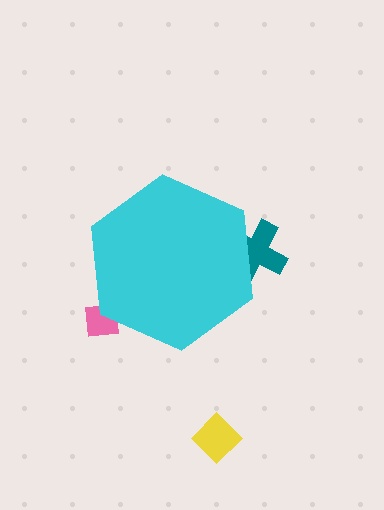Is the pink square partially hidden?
Yes, the pink square is partially hidden behind the cyan hexagon.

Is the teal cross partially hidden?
Yes, the teal cross is partially hidden behind the cyan hexagon.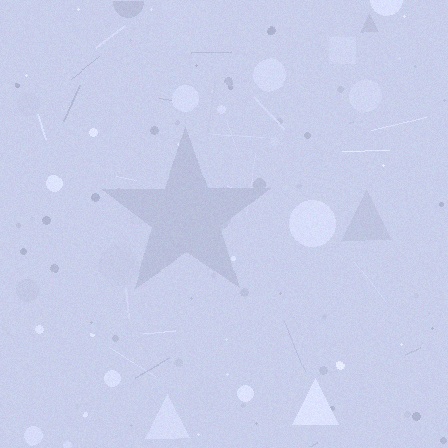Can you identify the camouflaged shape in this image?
The camouflaged shape is a star.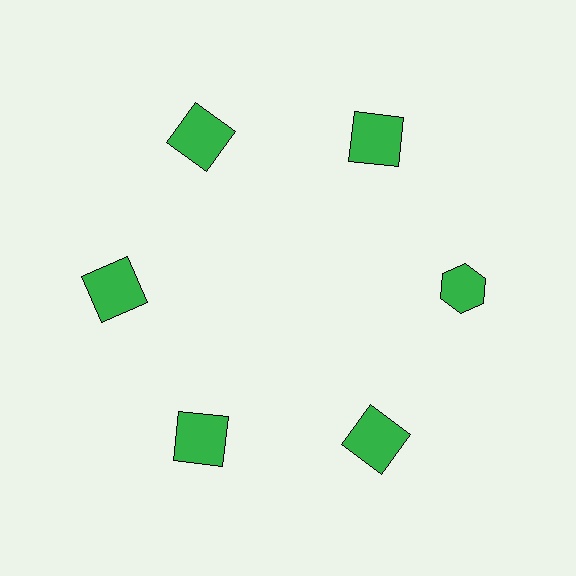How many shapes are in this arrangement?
There are 6 shapes arranged in a ring pattern.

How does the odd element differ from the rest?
It has a different shape: hexagon instead of square.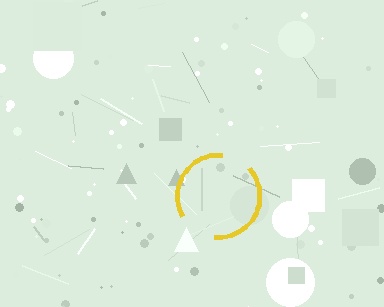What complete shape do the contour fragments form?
The contour fragments form a circle.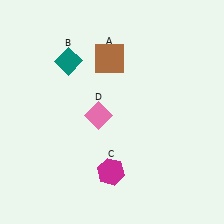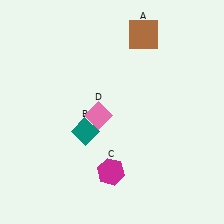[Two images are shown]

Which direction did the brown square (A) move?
The brown square (A) moved right.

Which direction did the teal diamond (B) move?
The teal diamond (B) moved down.